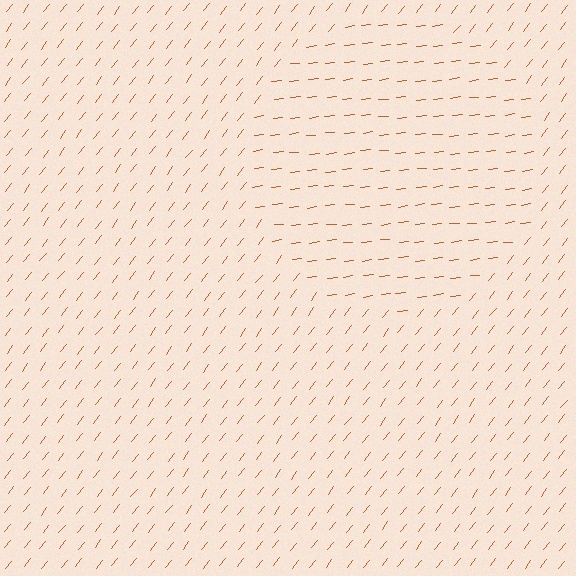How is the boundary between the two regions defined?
The boundary is defined purely by a change in line orientation (approximately 45 degrees difference). All lines are the same color and thickness.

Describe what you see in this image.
The image is filled with small brown line segments. A circle region in the image has lines oriented differently from the surrounding lines, creating a visible texture boundary.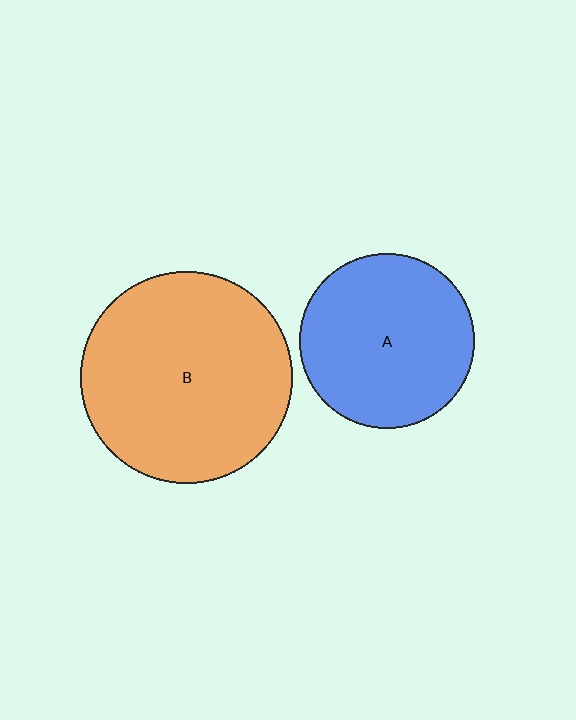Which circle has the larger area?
Circle B (orange).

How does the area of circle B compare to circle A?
Approximately 1.5 times.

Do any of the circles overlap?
No, none of the circles overlap.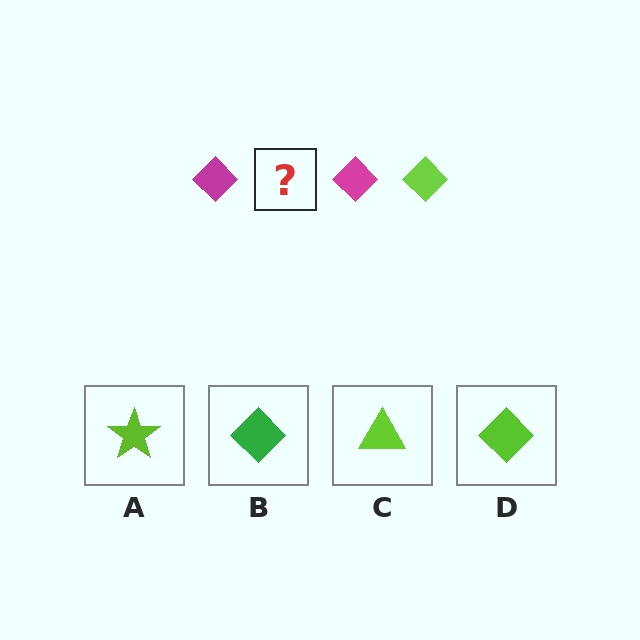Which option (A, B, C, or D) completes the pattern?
D.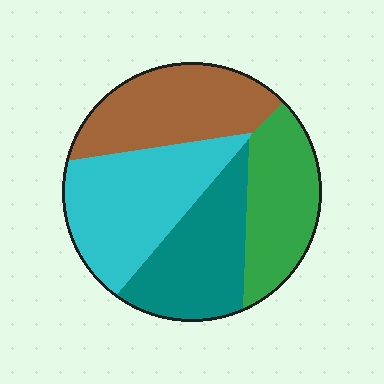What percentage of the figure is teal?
Teal takes up about one quarter (1/4) of the figure.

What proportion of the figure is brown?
Brown takes up about one quarter (1/4) of the figure.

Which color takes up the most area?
Cyan, at roughly 30%.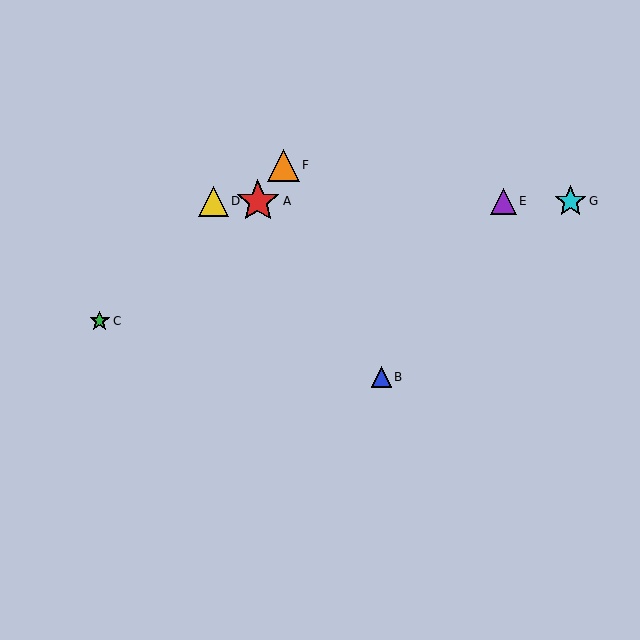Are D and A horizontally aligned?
Yes, both are at y≈201.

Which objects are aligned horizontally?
Objects A, D, E, G are aligned horizontally.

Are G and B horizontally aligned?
No, G is at y≈201 and B is at y≈377.